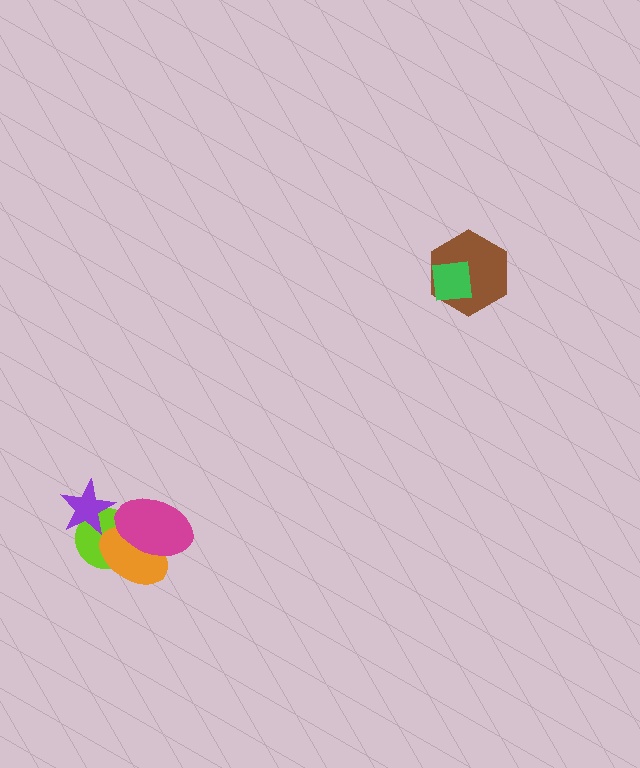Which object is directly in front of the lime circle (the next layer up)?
The orange ellipse is directly in front of the lime circle.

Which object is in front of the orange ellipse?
The magenta ellipse is in front of the orange ellipse.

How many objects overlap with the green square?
1 object overlaps with the green square.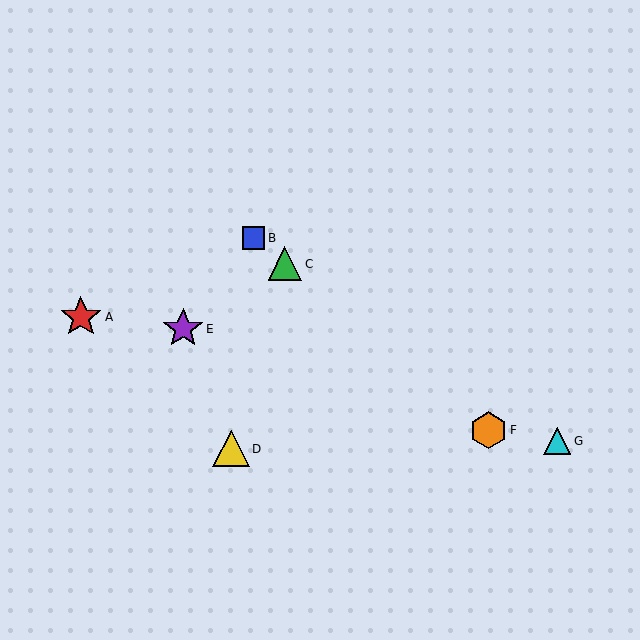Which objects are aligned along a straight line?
Objects B, C, F are aligned along a straight line.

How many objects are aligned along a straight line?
3 objects (B, C, F) are aligned along a straight line.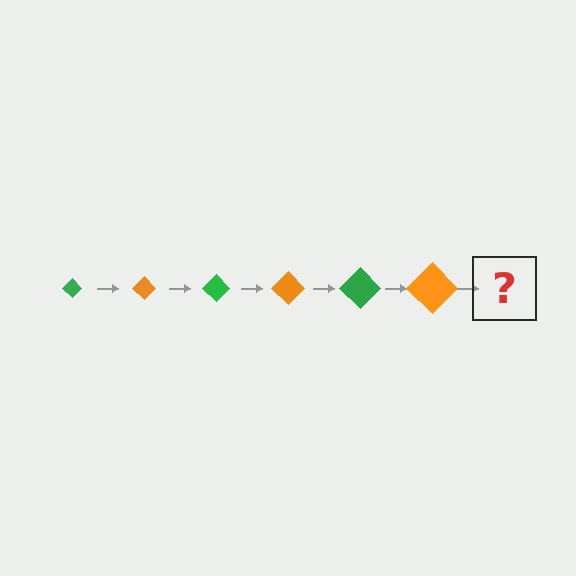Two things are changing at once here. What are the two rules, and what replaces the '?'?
The two rules are that the diamond grows larger each step and the color cycles through green and orange. The '?' should be a green diamond, larger than the previous one.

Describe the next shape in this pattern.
It should be a green diamond, larger than the previous one.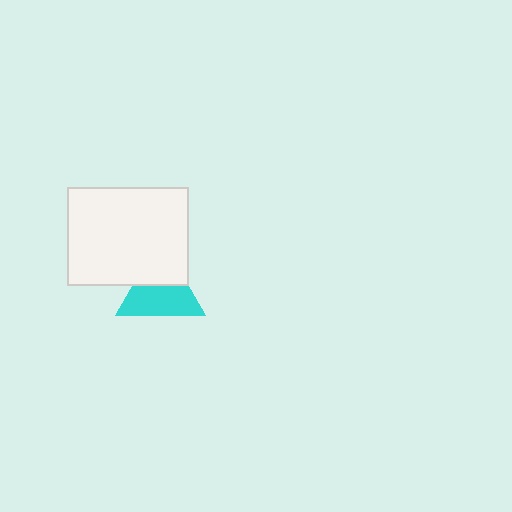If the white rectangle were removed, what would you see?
You would see the complete cyan triangle.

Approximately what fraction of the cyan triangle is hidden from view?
Roughly 38% of the cyan triangle is hidden behind the white rectangle.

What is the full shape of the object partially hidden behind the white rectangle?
The partially hidden object is a cyan triangle.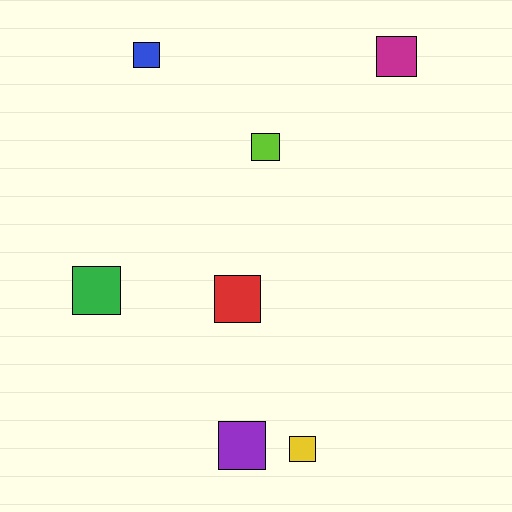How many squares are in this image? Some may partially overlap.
There are 7 squares.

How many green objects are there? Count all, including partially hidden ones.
There is 1 green object.